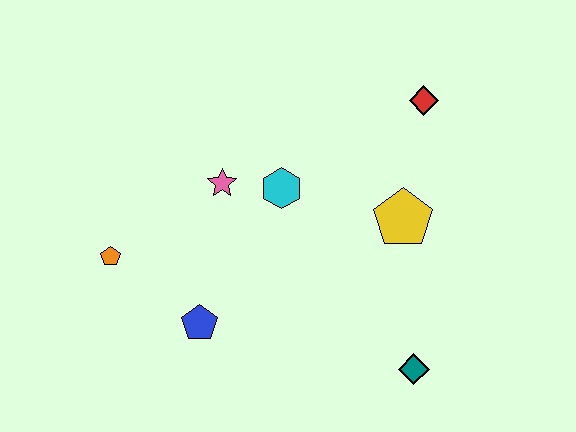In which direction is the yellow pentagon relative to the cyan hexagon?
The yellow pentagon is to the right of the cyan hexagon.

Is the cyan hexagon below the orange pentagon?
No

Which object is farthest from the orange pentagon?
The red diamond is farthest from the orange pentagon.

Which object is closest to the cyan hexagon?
The pink star is closest to the cyan hexagon.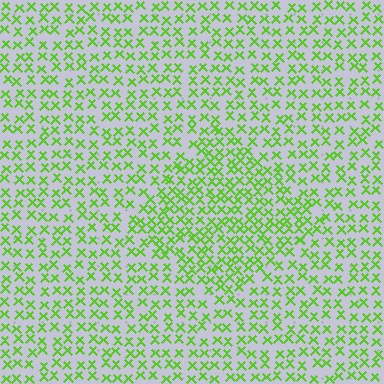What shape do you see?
I see a diamond.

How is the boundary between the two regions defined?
The boundary is defined by a change in element density (approximately 1.6x ratio). All elements are the same color, size, and shape.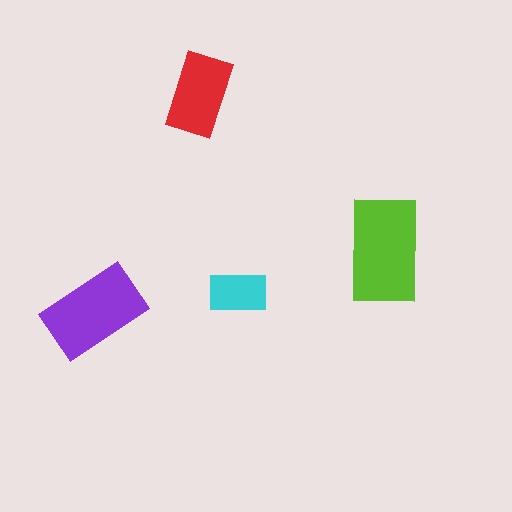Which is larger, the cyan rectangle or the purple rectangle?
The purple one.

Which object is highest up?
The red rectangle is topmost.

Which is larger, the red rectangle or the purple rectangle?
The purple one.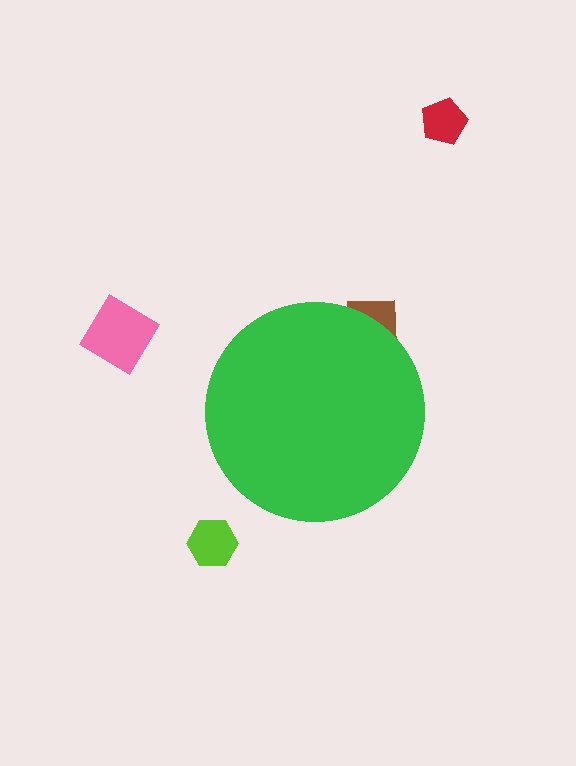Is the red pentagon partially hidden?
No, the red pentagon is fully visible.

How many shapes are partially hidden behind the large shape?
1 shape is partially hidden.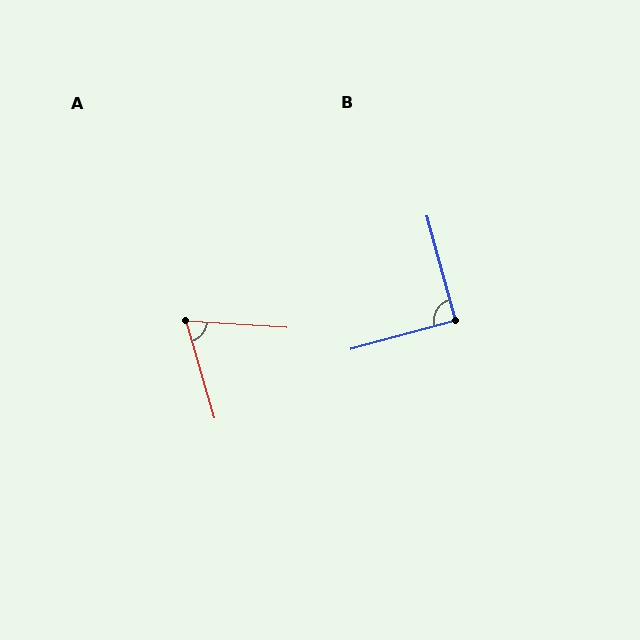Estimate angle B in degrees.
Approximately 90 degrees.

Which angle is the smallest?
A, at approximately 70 degrees.